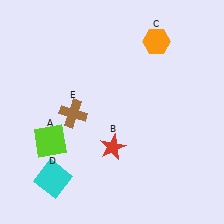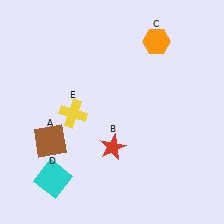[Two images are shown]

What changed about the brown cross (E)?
In Image 1, E is brown. In Image 2, it changed to yellow.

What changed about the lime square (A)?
In Image 1, A is lime. In Image 2, it changed to brown.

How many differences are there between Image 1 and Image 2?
There are 2 differences between the two images.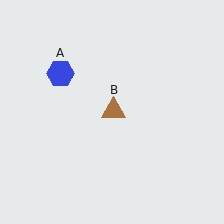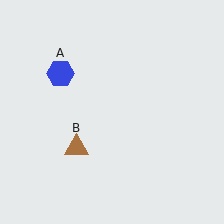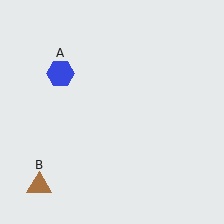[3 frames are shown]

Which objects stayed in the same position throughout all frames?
Blue hexagon (object A) remained stationary.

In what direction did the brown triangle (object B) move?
The brown triangle (object B) moved down and to the left.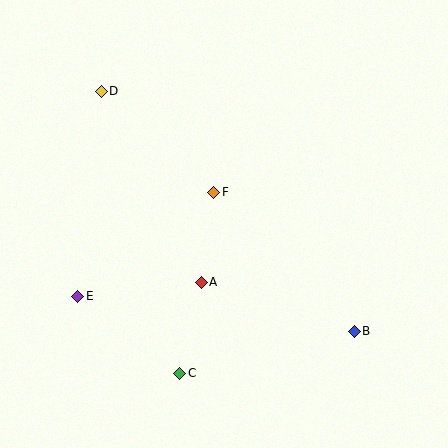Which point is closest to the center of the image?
Point F at (214, 192) is closest to the center.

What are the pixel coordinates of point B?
Point B is at (354, 331).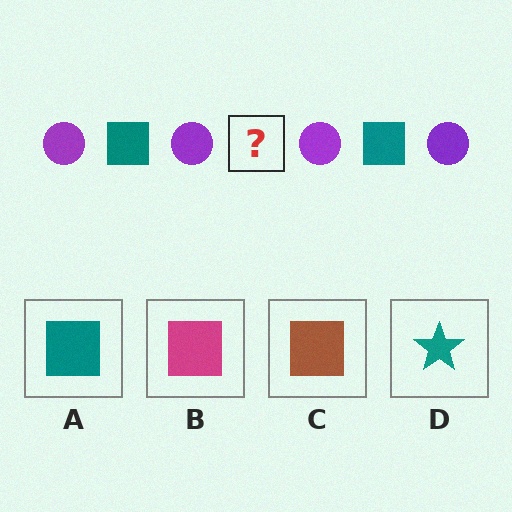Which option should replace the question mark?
Option A.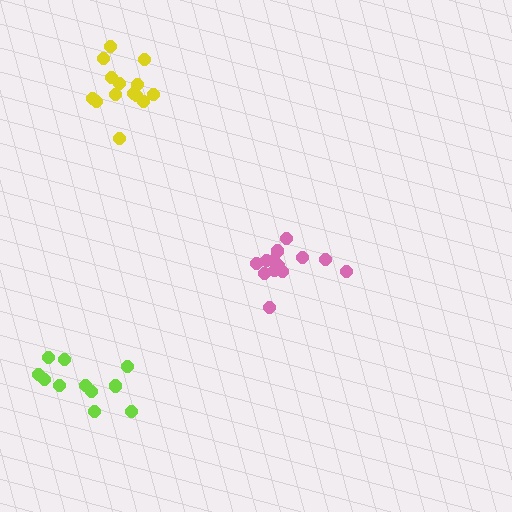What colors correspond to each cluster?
The clusters are colored: pink, yellow, lime.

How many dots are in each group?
Group 1: 13 dots, Group 2: 14 dots, Group 3: 11 dots (38 total).